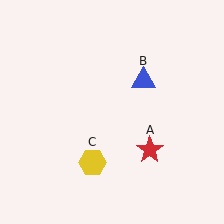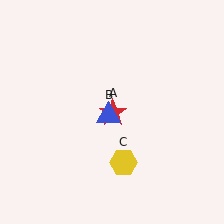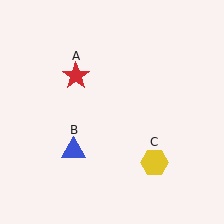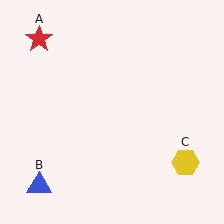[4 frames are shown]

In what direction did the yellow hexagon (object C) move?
The yellow hexagon (object C) moved right.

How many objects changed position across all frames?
3 objects changed position: red star (object A), blue triangle (object B), yellow hexagon (object C).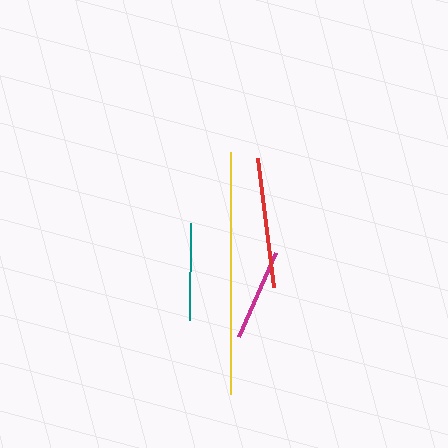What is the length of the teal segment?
The teal segment is approximately 98 pixels long.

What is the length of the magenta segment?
The magenta segment is approximately 92 pixels long.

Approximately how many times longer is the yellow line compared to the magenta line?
The yellow line is approximately 2.6 times the length of the magenta line.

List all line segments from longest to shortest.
From longest to shortest: yellow, red, teal, magenta.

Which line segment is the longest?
The yellow line is the longest at approximately 241 pixels.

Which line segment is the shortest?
The magenta line is the shortest at approximately 92 pixels.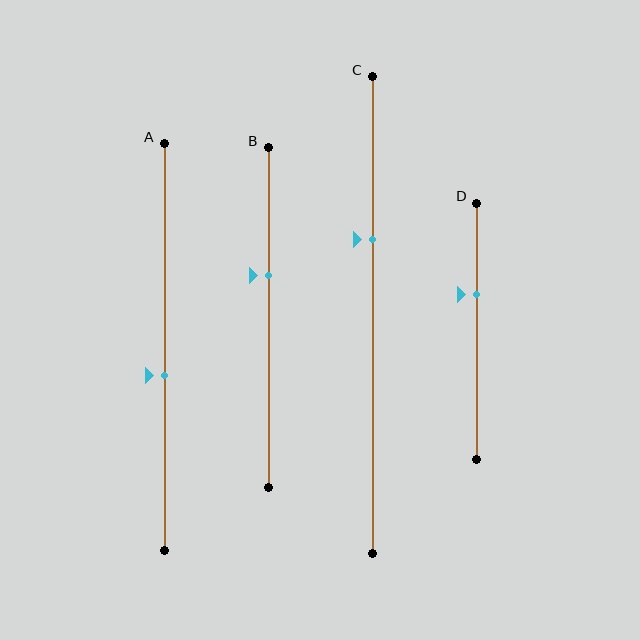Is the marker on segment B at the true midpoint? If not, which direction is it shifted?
No, the marker on segment B is shifted upward by about 13% of the segment length.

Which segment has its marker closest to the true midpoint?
Segment A has its marker closest to the true midpoint.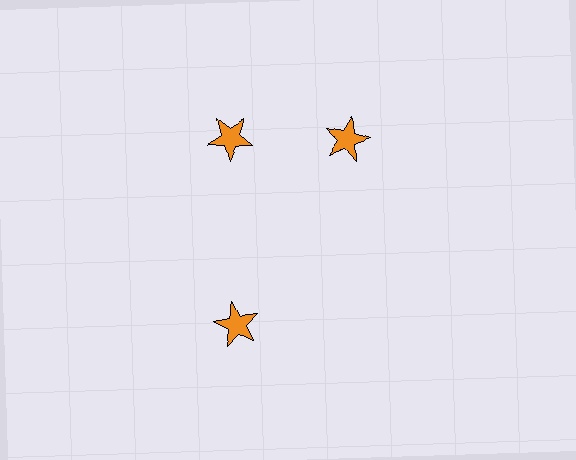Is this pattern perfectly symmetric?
No. The 3 orange stars are arranged in a ring, but one element near the 3 o'clock position is rotated out of alignment along the ring, breaking the 3-fold rotational symmetry.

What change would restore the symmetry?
The symmetry would be restored by rotating it back into even spacing with its neighbors so that all 3 stars sit at equal angles and equal distance from the center.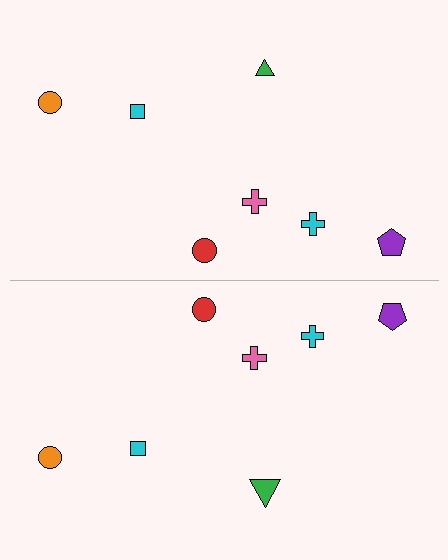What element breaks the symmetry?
The green triangle on the bottom side has a different size than its mirror counterpart.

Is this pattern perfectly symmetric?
No, the pattern is not perfectly symmetric. The green triangle on the bottom side has a different size than its mirror counterpart.